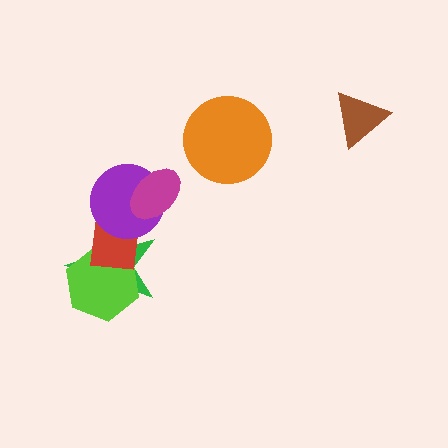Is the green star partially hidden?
Yes, it is partially covered by another shape.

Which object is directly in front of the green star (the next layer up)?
The lime hexagon is directly in front of the green star.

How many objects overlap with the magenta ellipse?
2 objects overlap with the magenta ellipse.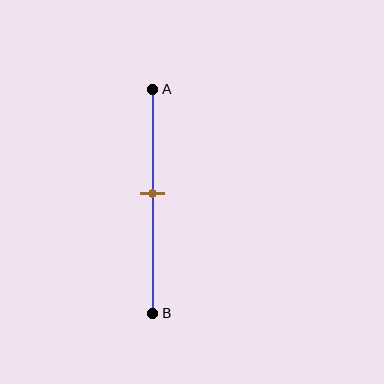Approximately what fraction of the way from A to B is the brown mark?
The brown mark is approximately 45% of the way from A to B.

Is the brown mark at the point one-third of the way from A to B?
No, the mark is at about 45% from A, not at the 33% one-third point.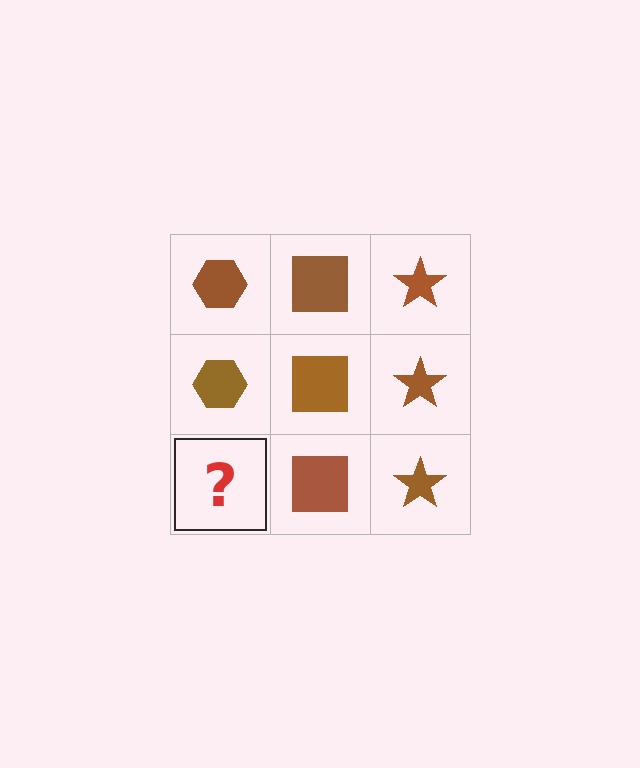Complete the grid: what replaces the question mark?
The question mark should be replaced with a brown hexagon.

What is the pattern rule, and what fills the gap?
The rule is that each column has a consistent shape. The gap should be filled with a brown hexagon.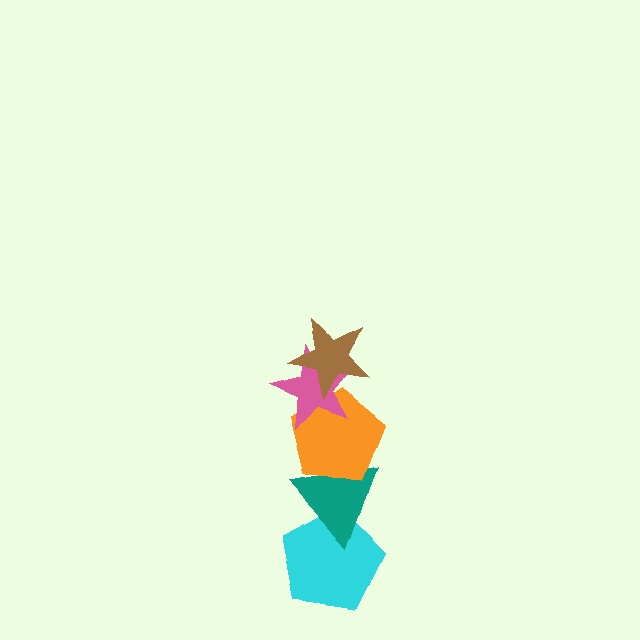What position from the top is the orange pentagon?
The orange pentagon is 3rd from the top.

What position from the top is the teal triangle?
The teal triangle is 4th from the top.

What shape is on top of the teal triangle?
The orange pentagon is on top of the teal triangle.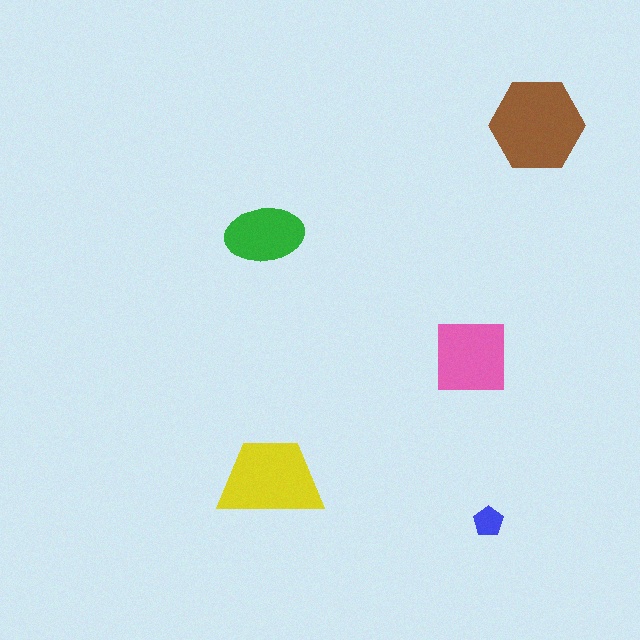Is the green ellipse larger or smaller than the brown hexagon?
Smaller.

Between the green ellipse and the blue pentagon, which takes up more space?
The green ellipse.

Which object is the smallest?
The blue pentagon.